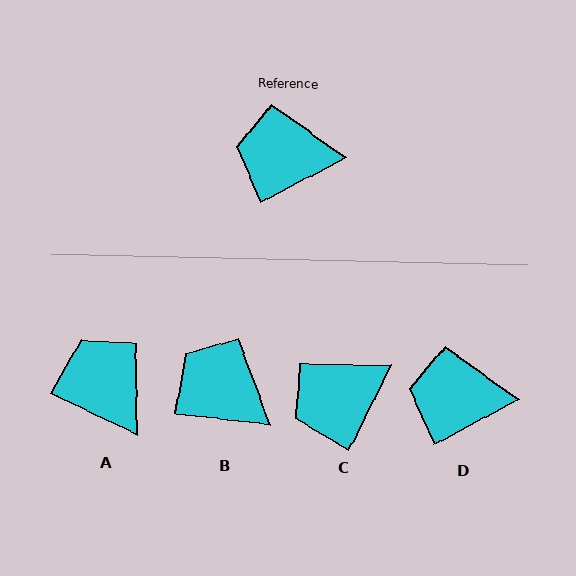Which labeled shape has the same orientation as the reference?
D.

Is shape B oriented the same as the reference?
No, it is off by about 34 degrees.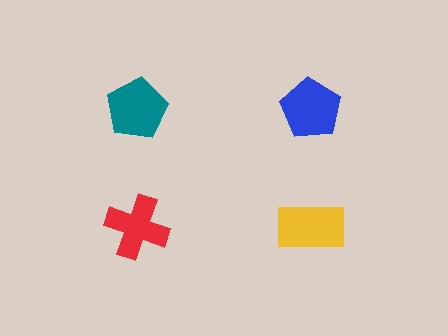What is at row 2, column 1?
A red cross.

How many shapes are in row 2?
2 shapes.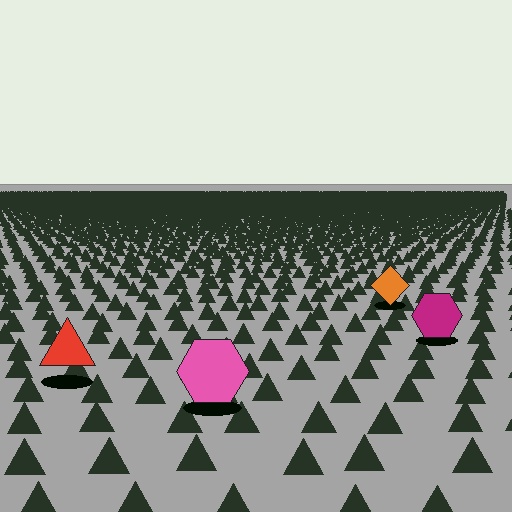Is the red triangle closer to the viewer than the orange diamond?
Yes. The red triangle is closer — you can tell from the texture gradient: the ground texture is coarser near it.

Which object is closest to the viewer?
The pink hexagon is closest. The texture marks near it are larger and more spread out.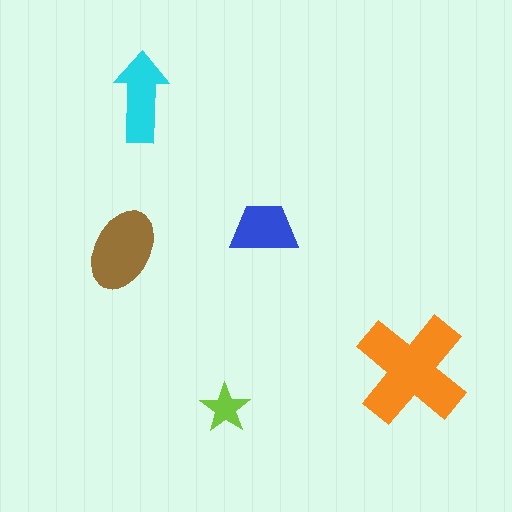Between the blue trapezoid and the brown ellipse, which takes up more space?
The brown ellipse.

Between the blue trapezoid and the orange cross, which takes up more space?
The orange cross.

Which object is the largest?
The orange cross.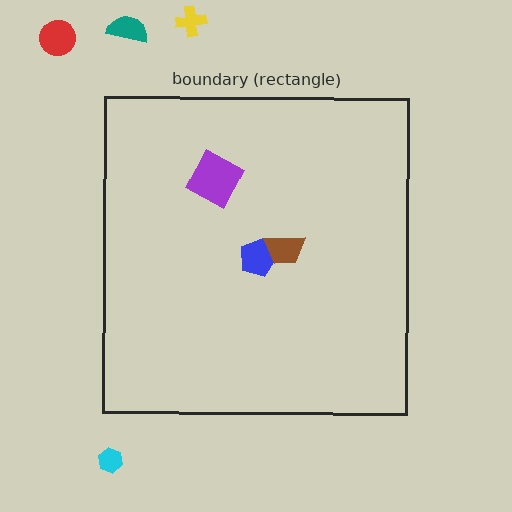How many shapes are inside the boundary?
3 inside, 4 outside.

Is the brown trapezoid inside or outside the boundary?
Inside.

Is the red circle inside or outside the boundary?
Outside.